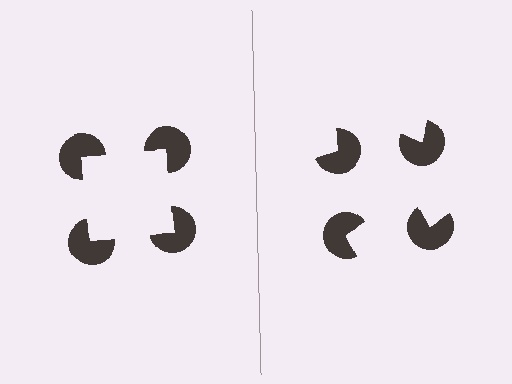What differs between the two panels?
The pac-man discs are positioned identically on both sides; only the wedge orientations differ. On the left they align to a square; on the right they are misaligned.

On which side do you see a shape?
An illusory square appears on the left side. On the right side the wedge cuts are rotated, so no coherent shape forms.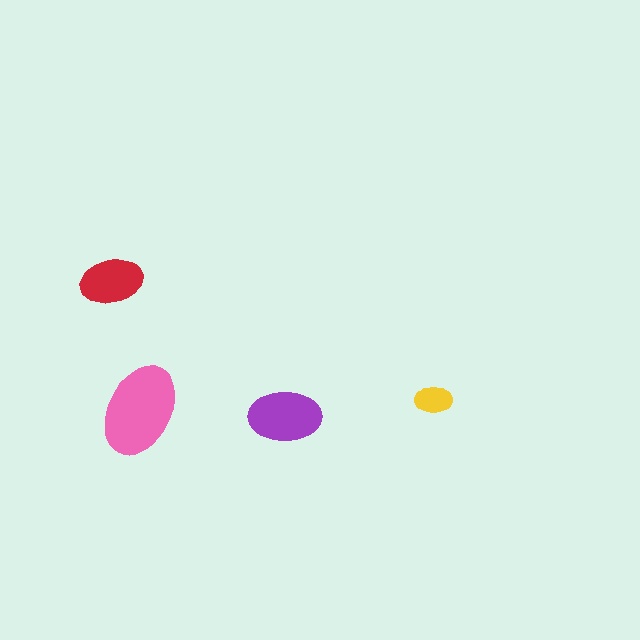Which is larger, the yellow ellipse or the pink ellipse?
The pink one.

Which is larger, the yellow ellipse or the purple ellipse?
The purple one.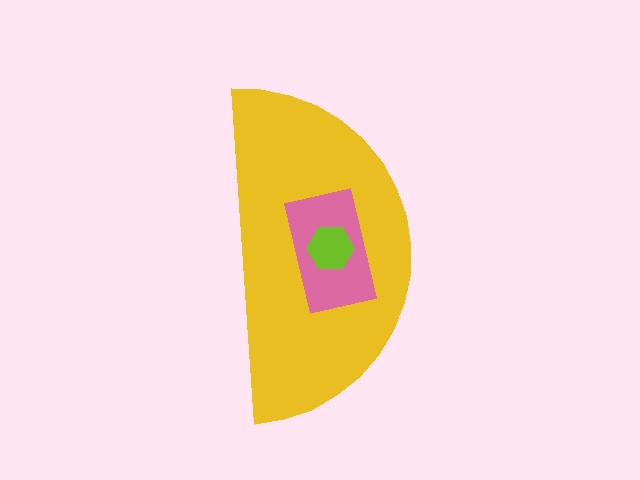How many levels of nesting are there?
3.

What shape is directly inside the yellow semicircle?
The pink rectangle.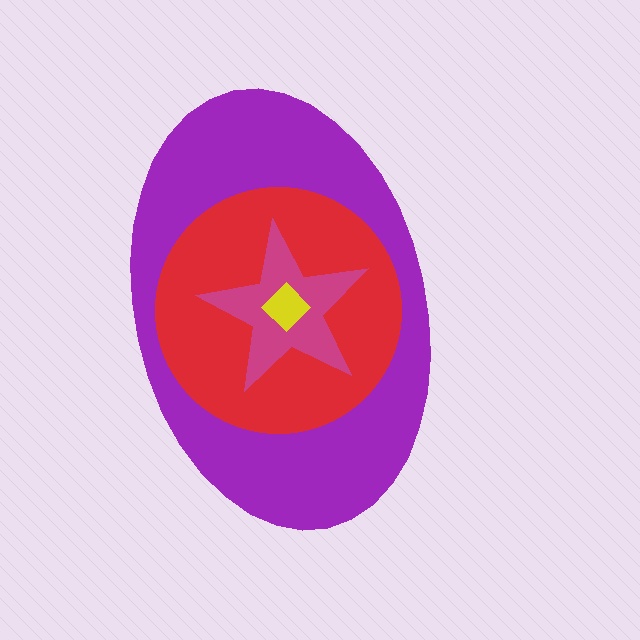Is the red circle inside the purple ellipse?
Yes.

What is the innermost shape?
The yellow diamond.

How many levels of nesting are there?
4.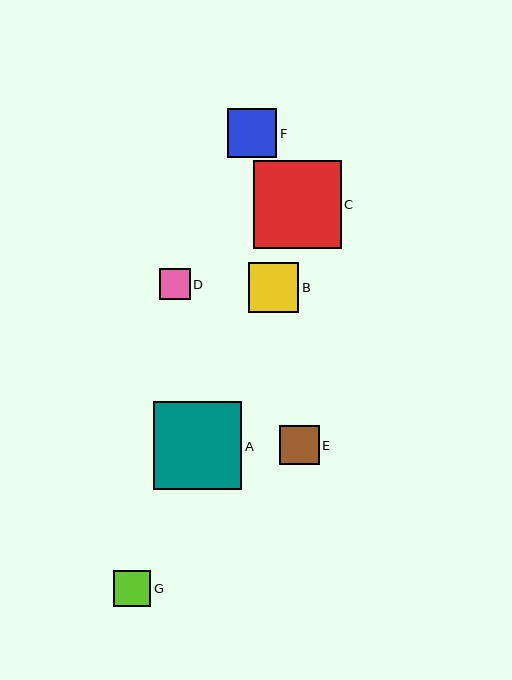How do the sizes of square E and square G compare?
Square E and square G are approximately the same size.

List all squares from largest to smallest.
From largest to smallest: A, C, B, F, E, G, D.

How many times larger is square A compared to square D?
Square A is approximately 2.9 times the size of square D.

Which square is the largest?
Square A is the largest with a size of approximately 88 pixels.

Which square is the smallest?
Square D is the smallest with a size of approximately 31 pixels.